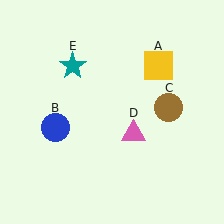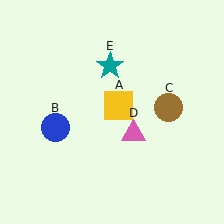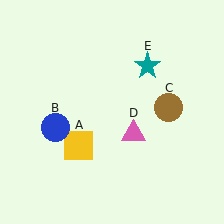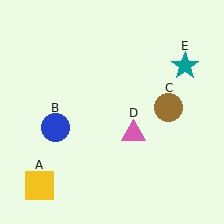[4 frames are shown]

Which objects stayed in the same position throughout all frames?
Blue circle (object B) and brown circle (object C) and pink triangle (object D) remained stationary.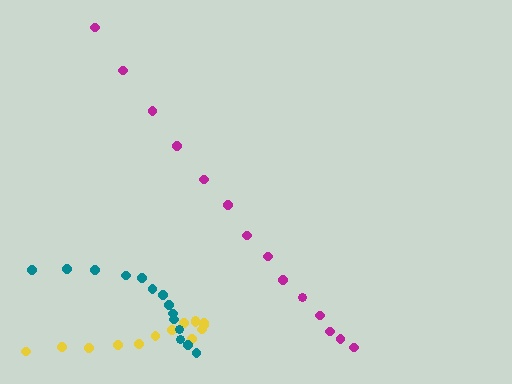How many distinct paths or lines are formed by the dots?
There are 3 distinct paths.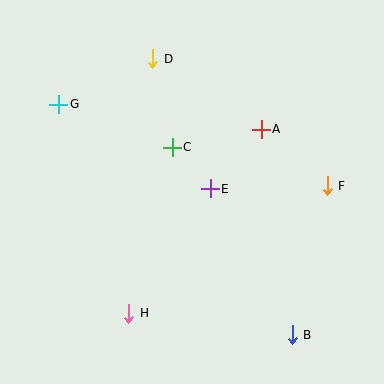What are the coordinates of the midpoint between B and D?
The midpoint between B and D is at (223, 197).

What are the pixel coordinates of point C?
Point C is at (172, 147).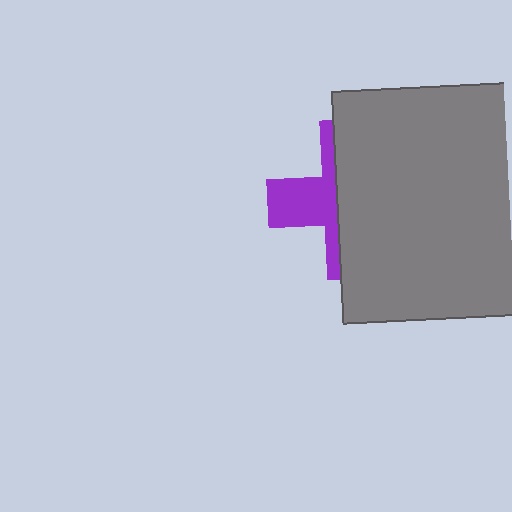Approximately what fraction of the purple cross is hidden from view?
Roughly 62% of the purple cross is hidden behind the gray square.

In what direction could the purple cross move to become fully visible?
The purple cross could move left. That would shift it out from behind the gray square entirely.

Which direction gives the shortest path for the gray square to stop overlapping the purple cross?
Moving right gives the shortest separation.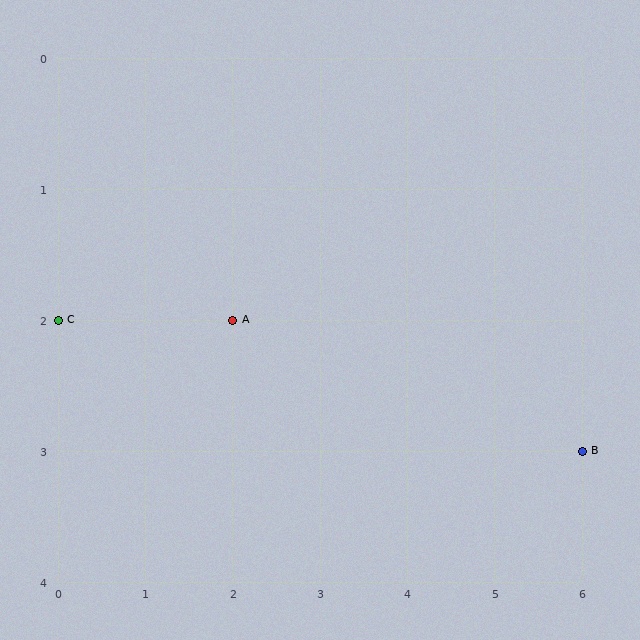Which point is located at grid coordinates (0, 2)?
Point C is at (0, 2).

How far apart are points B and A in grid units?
Points B and A are 4 columns and 1 row apart (about 4.1 grid units diagonally).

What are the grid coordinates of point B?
Point B is at grid coordinates (6, 3).